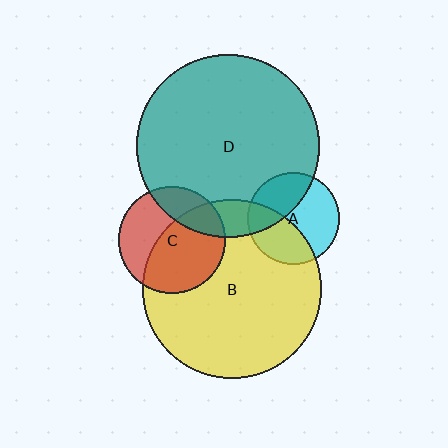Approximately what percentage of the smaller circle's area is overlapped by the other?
Approximately 25%.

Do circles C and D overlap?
Yes.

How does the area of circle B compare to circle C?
Approximately 2.8 times.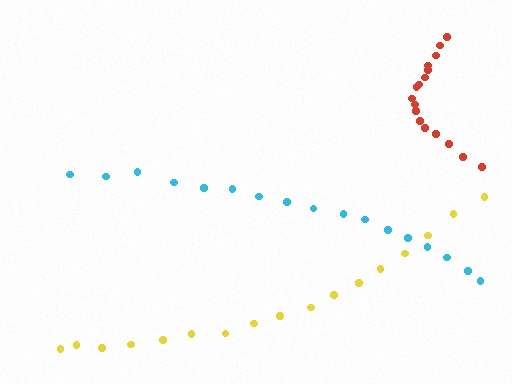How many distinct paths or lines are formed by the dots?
There are 3 distinct paths.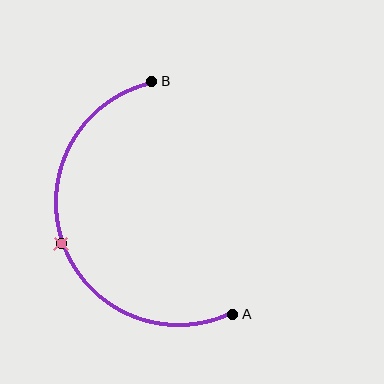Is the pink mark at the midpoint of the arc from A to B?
Yes. The pink mark lies on the arc at equal arc-length from both A and B — it is the arc midpoint.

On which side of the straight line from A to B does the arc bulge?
The arc bulges to the left of the straight line connecting A and B.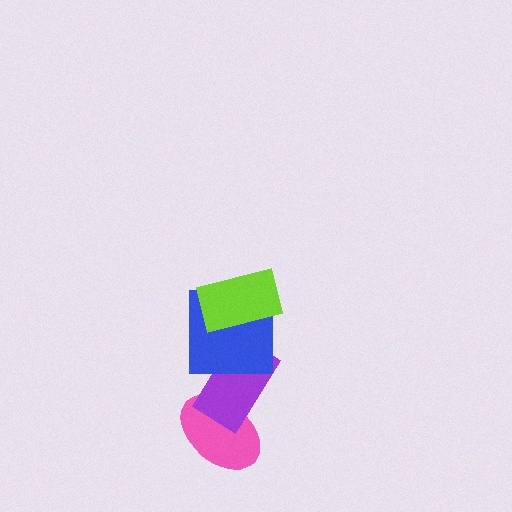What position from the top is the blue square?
The blue square is 2nd from the top.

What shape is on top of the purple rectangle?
The blue square is on top of the purple rectangle.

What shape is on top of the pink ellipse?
The purple rectangle is on top of the pink ellipse.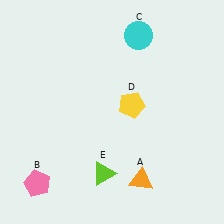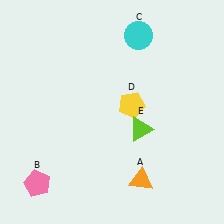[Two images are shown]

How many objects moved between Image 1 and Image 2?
1 object moved between the two images.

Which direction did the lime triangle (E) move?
The lime triangle (E) moved up.